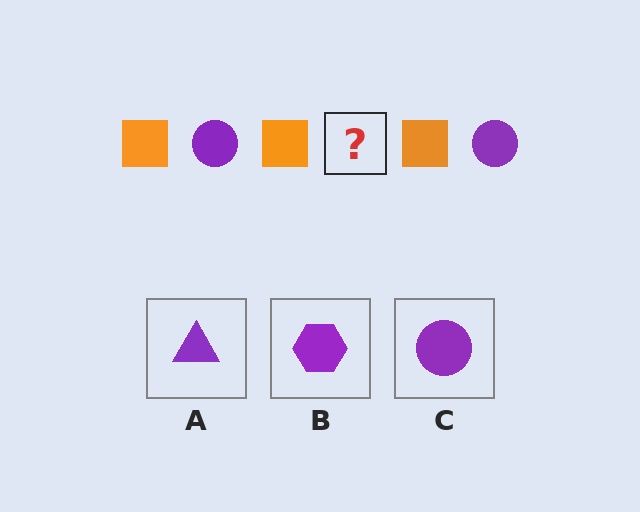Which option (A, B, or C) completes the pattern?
C.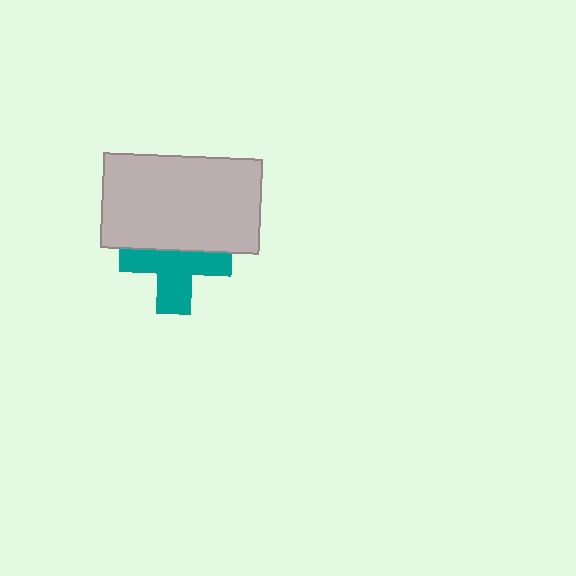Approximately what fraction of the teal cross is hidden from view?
Roughly 38% of the teal cross is hidden behind the light gray rectangle.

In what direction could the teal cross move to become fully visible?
The teal cross could move down. That would shift it out from behind the light gray rectangle entirely.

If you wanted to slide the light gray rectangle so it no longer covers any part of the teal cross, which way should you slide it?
Slide it up — that is the most direct way to separate the two shapes.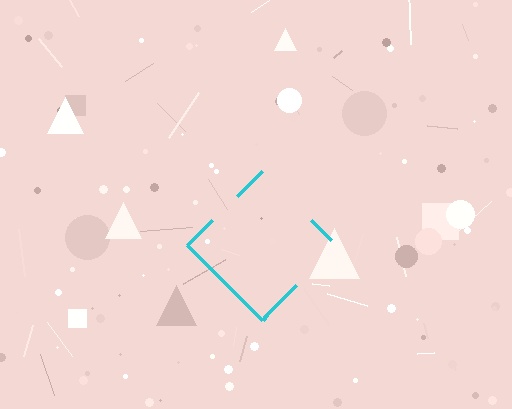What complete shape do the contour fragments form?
The contour fragments form a diamond.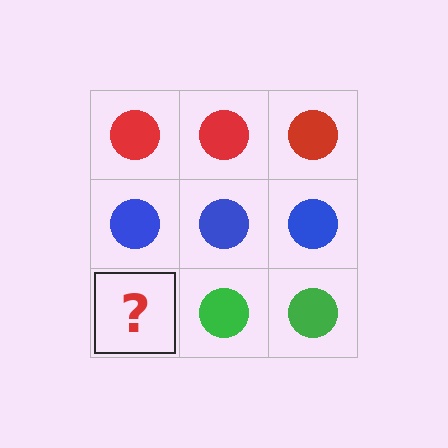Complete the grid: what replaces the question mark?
The question mark should be replaced with a green circle.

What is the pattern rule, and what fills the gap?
The rule is that each row has a consistent color. The gap should be filled with a green circle.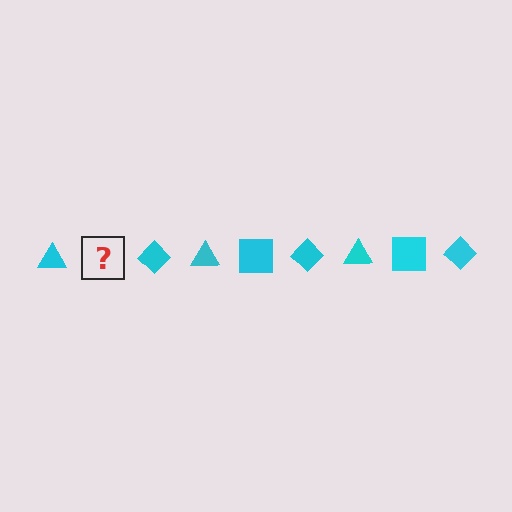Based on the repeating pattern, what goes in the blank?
The blank should be a cyan square.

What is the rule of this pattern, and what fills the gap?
The rule is that the pattern cycles through triangle, square, diamond shapes in cyan. The gap should be filled with a cyan square.